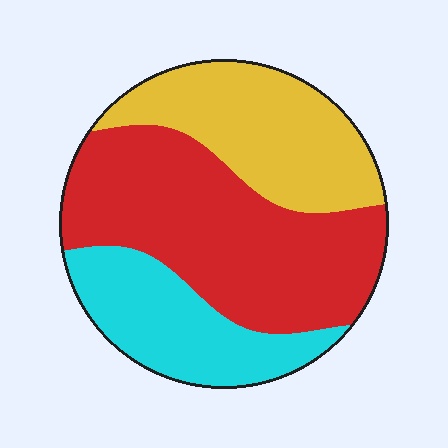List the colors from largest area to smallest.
From largest to smallest: red, yellow, cyan.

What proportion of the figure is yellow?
Yellow covers about 30% of the figure.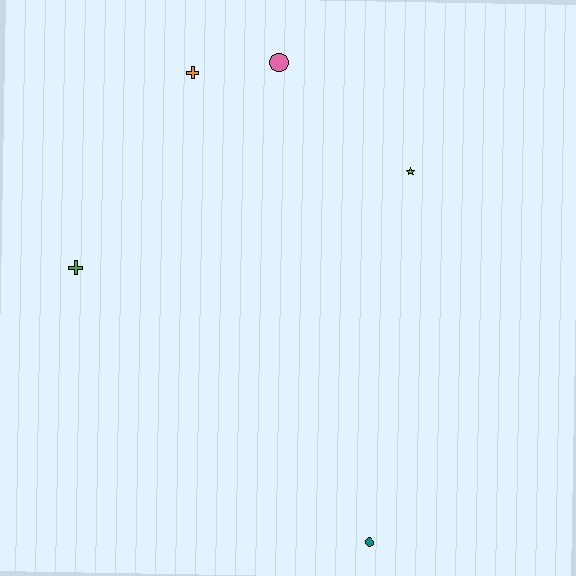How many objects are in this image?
There are 5 objects.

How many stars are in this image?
There is 1 star.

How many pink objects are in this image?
There is 1 pink object.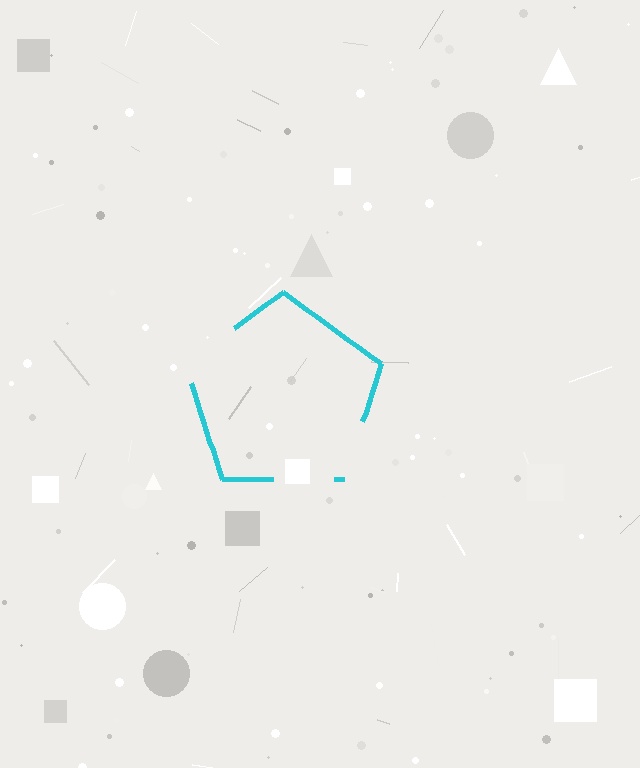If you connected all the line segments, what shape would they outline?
They would outline a pentagon.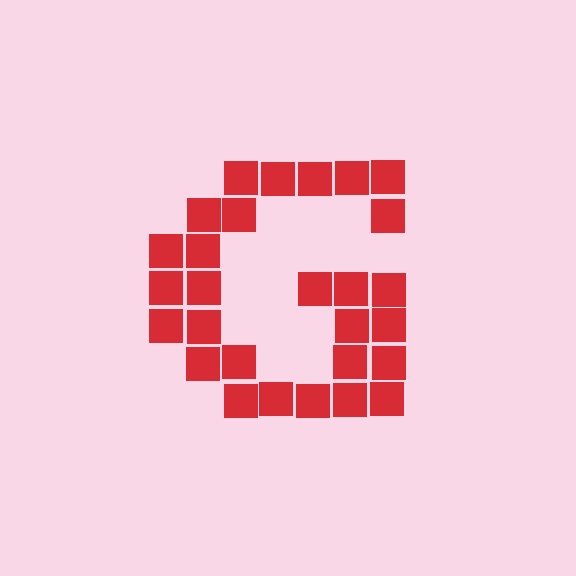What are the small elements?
The small elements are squares.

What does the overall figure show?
The overall figure shows the letter G.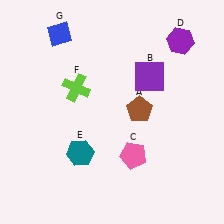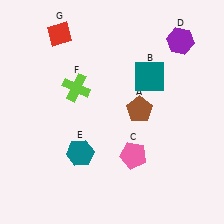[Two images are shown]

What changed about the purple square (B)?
In Image 1, B is purple. In Image 2, it changed to teal.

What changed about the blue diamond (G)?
In Image 1, G is blue. In Image 2, it changed to red.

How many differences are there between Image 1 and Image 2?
There are 2 differences between the two images.